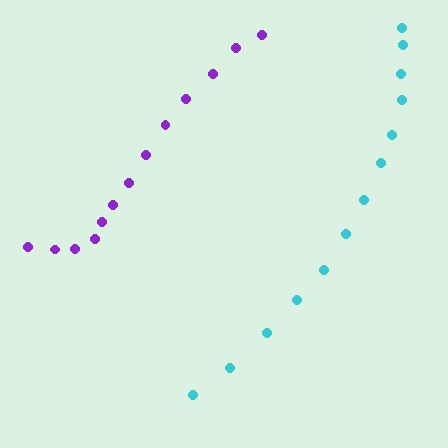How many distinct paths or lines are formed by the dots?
There are 2 distinct paths.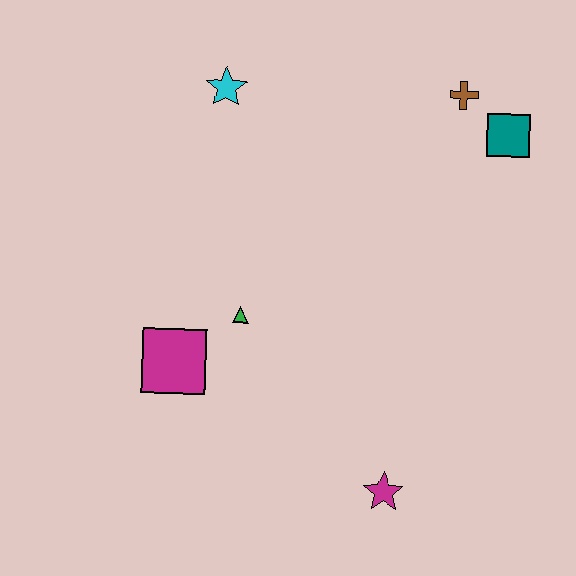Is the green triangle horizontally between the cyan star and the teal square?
Yes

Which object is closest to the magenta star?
The green triangle is closest to the magenta star.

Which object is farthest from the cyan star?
The magenta star is farthest from the cyan star.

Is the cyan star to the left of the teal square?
Yes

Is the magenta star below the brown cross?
Yes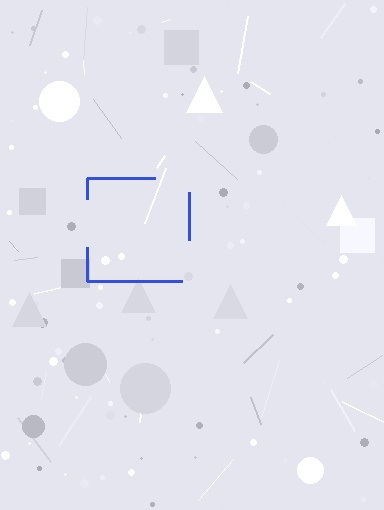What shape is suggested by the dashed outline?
The dashed outline suggests a square.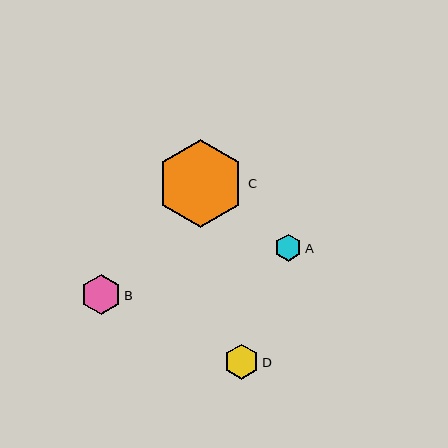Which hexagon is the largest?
Hexagon C is the largest with a size of approximately 88 pixels.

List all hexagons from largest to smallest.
From largest to smallest: C, B, D, A.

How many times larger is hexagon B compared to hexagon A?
Hexagon B is approximately 1.5 times the size of hexagon A.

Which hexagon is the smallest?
Hexagon A is the smallest with a size of approximately 27 pixels.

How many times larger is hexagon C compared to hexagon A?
Hexagon C is approximately 3.2 times the size of hexagon A.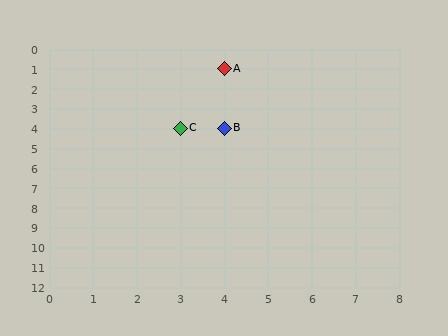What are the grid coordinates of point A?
Point A is at grid coordinates (4, 1).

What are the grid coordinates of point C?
Point C is at grid coordinates (3, 4).